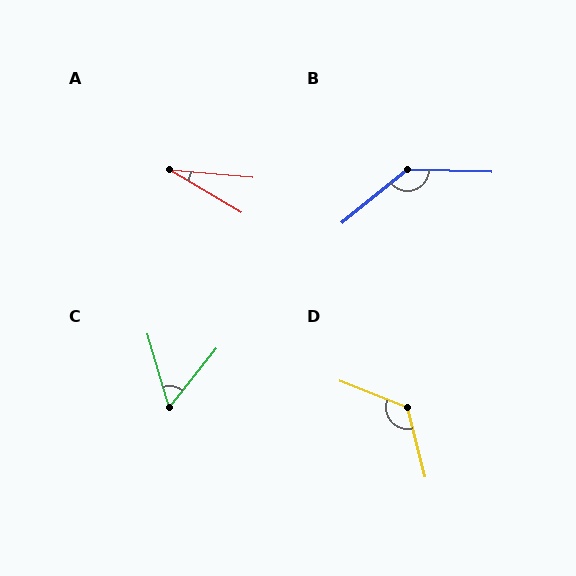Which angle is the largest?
B, at approximately 140 degrees.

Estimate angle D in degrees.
Approximately 125 degrees.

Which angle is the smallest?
A, at approximately 26 degrees.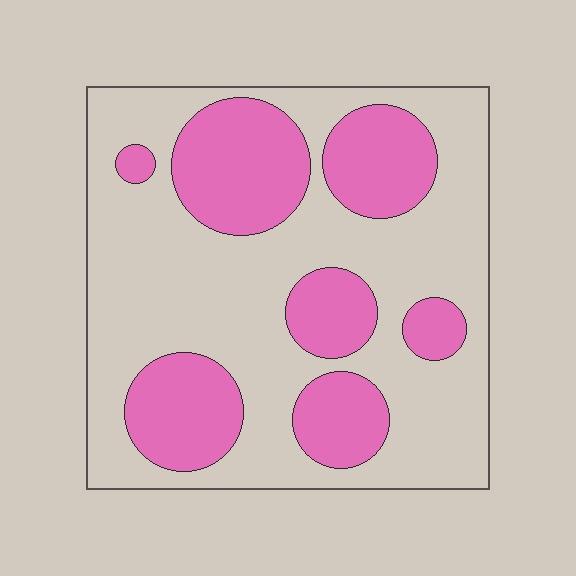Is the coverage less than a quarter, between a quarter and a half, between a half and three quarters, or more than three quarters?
Between a quarter and a half.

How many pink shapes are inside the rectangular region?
7.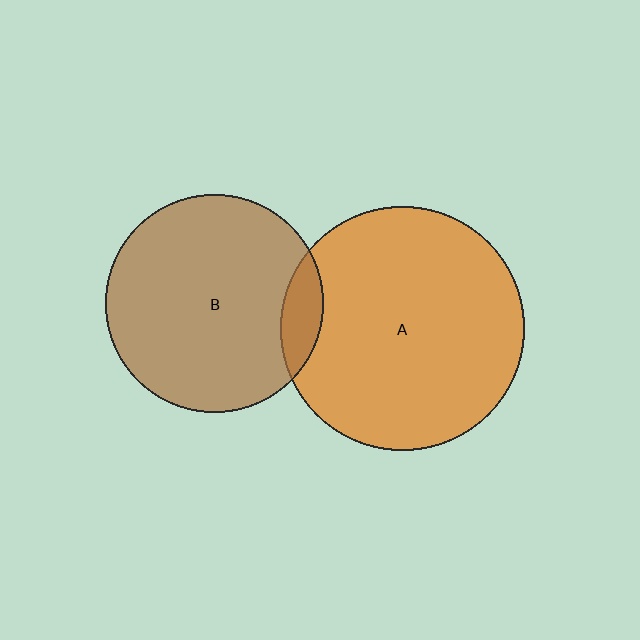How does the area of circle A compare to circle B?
Approximately 1.3 times.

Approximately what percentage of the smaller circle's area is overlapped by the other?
Approximately 10%.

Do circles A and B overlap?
Yes.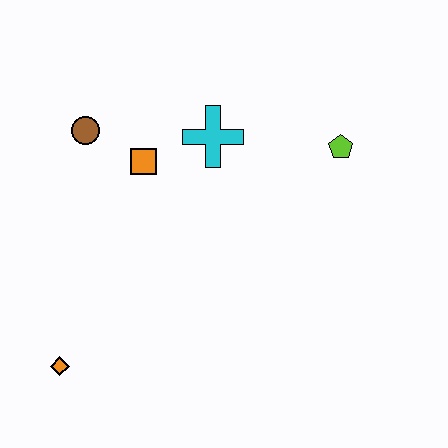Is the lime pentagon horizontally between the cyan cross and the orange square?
No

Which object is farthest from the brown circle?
The lime pentagon is farthest from the brown circle.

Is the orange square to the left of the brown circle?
No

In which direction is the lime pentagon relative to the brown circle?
The lime pentagon is to the right of the brown circle.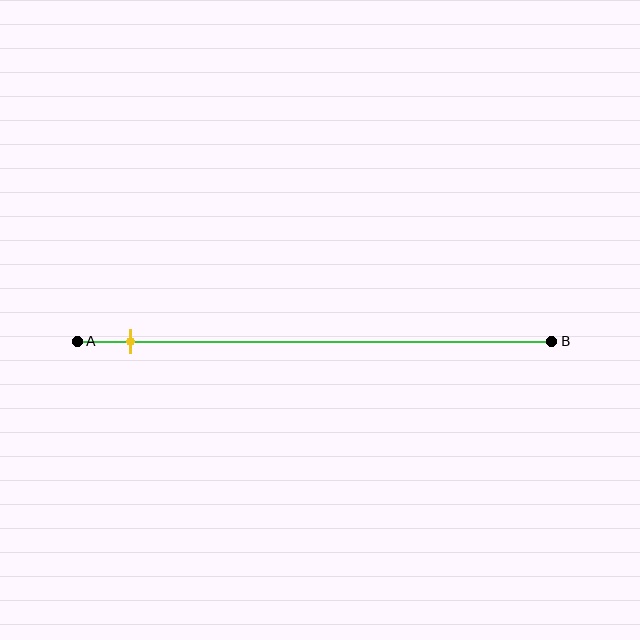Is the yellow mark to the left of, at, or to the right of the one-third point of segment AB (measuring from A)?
The yellow mark is to the left of the one-third point of segment AB.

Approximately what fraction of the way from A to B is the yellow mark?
The yellow mark is approximately 10% of the way from A to B.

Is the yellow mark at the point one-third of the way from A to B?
No, the mark is at about 10% from A, not at the 33% one-third point.